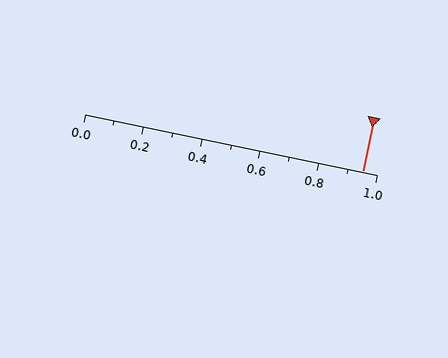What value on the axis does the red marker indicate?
The marker indicates approximately 0.95.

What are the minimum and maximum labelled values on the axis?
The axis runs from 0.0 to 1.0.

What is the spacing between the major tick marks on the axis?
The major ticks are spaced 0.2 apart.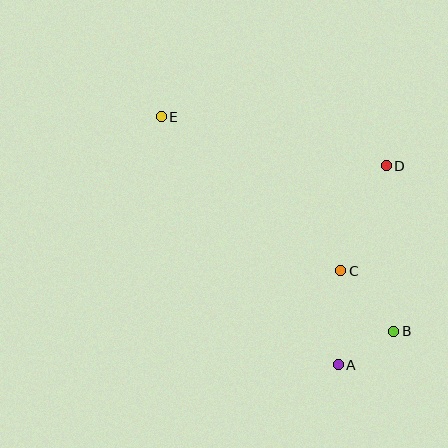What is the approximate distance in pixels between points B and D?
The distance between B and D is approximately 166 pixels.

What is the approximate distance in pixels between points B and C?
The distance between B and C is approximately 81 pixels.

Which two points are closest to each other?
Points A and B are closest to each other.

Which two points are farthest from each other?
Points B and E are farthest from each other.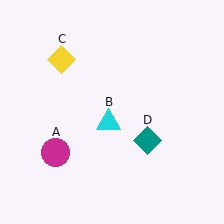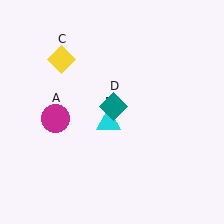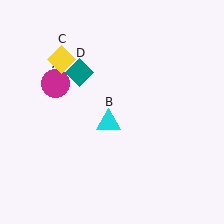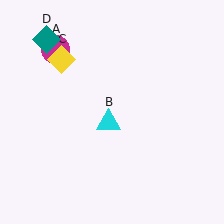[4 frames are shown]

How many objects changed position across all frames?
2 objects changed position: magenta circle (object A), teal diamond (object D).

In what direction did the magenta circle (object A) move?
The magenta circle (object A) moved up.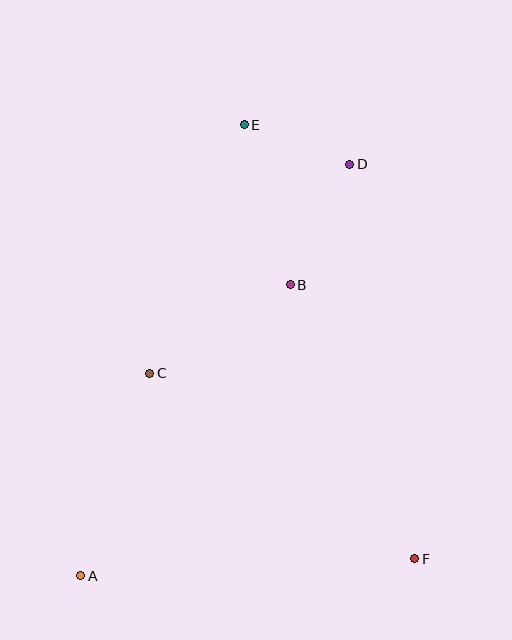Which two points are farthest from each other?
Points A and D are farthest from each other.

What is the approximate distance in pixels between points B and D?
The distance between B and D is approximately 135 pixels.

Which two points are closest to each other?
Points D and E are closest to each other.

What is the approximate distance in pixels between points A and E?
The distance between A and E is approximately 479 pixels.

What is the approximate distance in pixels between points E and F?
The distance between E and F is approximately 466 pixels.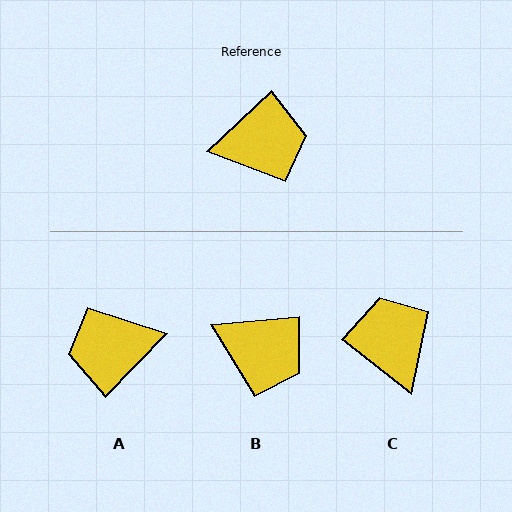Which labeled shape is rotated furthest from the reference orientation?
A, about 177 degrees away.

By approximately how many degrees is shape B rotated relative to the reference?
Approximately 38 degrees clockwise.